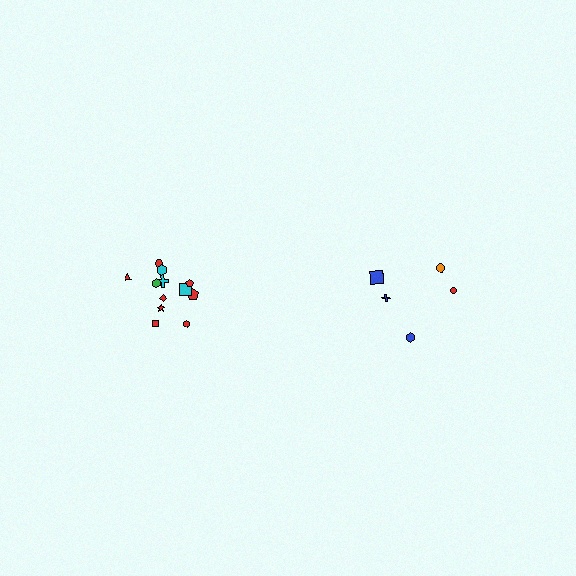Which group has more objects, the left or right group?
The left group.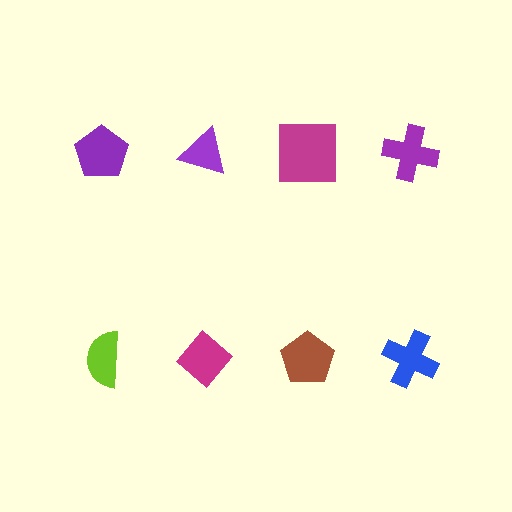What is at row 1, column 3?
A magenta square.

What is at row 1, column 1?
A purple pentagon.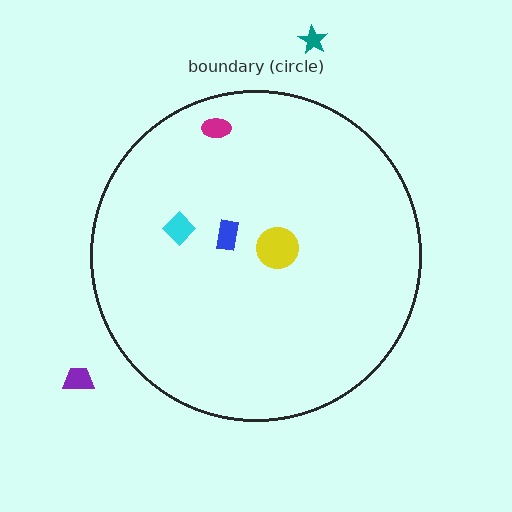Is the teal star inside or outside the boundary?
Outside.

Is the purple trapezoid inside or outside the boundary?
Outside.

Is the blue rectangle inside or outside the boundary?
Inside.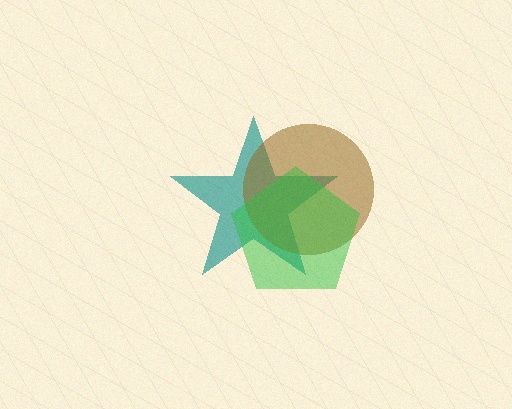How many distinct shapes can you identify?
There are 3 distinct shapes: a teal star, a brown circle, a green pentagon.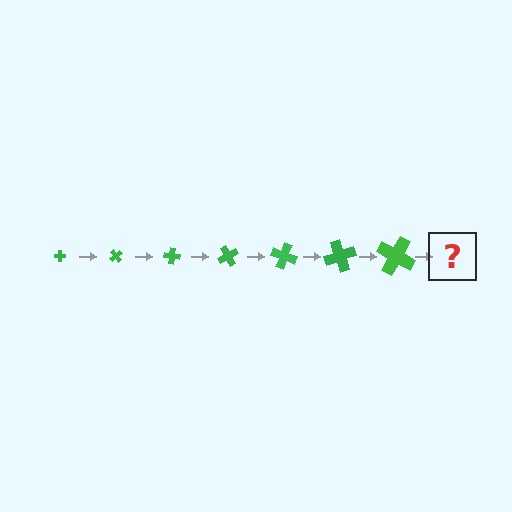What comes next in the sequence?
The next element should be a cross, larger than the previous one and rotated 350 degrees from the start.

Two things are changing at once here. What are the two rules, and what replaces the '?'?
The two rules are that the cross grows larger each step and it rotates 50 degrees each step. The '?' should be a cross, larger than the previous one and rotated 350 degrees from the start.